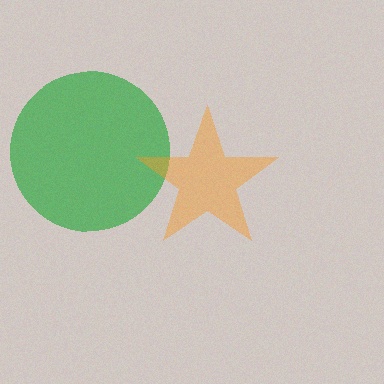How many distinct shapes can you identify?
There are 2 distinct shapes: a green circle, an orange star.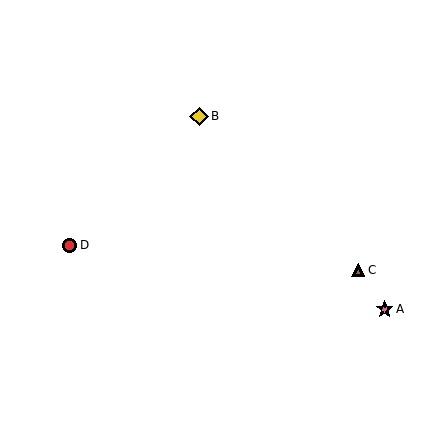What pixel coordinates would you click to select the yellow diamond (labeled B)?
Click at (199, 116) to select the yellow diamond B.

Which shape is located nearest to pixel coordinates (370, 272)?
The brown triangle (labeled C) at (358, 270) is nearest to that location.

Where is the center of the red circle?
The center of the red circle is at (70, 245).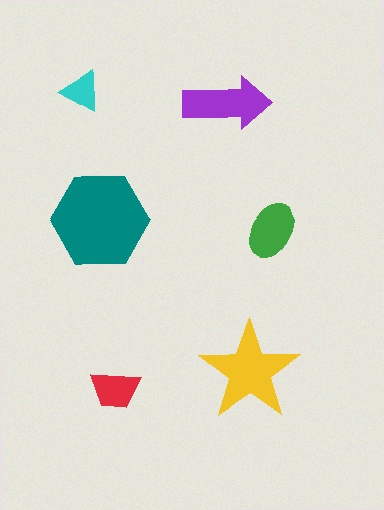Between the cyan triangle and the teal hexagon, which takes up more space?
The teal hexagon.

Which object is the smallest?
The cyan triangle.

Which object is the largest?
The teal hexagon.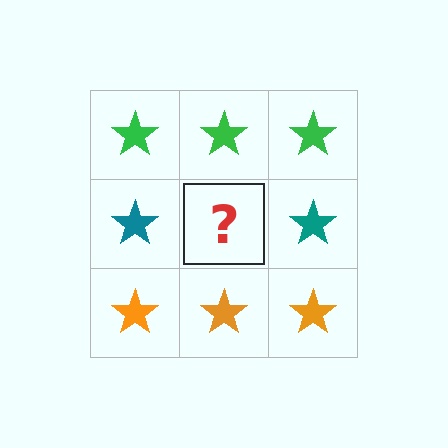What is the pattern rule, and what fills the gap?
The rule is that each row has a consistent color. The gap should be filled with a teal star.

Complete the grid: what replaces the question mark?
The question mark should be replaced with a teal star.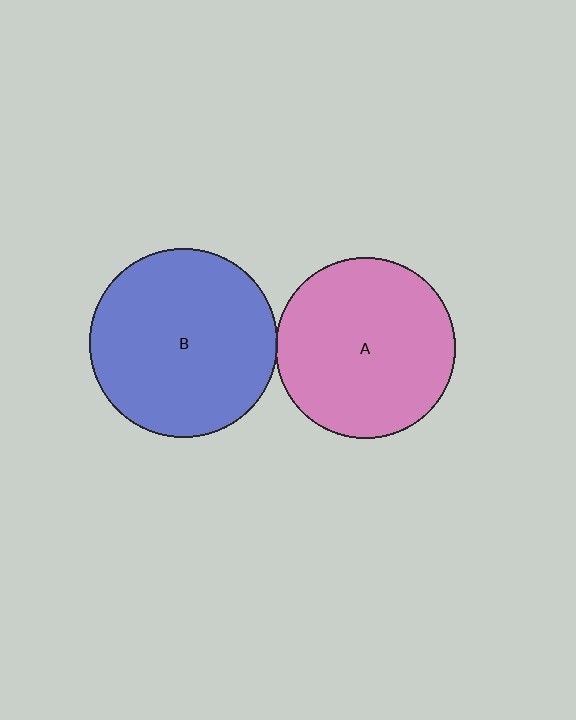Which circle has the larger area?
Circle B (blue).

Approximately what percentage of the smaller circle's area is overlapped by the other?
Approximately 5%.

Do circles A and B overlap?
Yes.